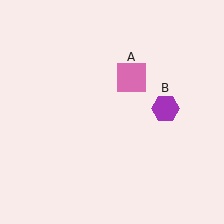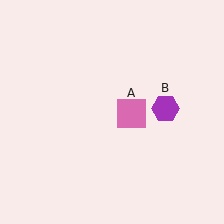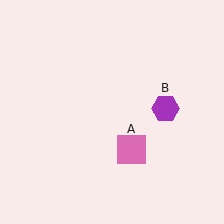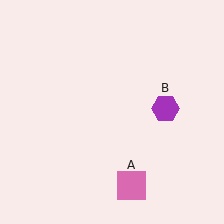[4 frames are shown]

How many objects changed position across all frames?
1 object changed position: pink square (object A).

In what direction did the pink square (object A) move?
The pink square (object A) moved down.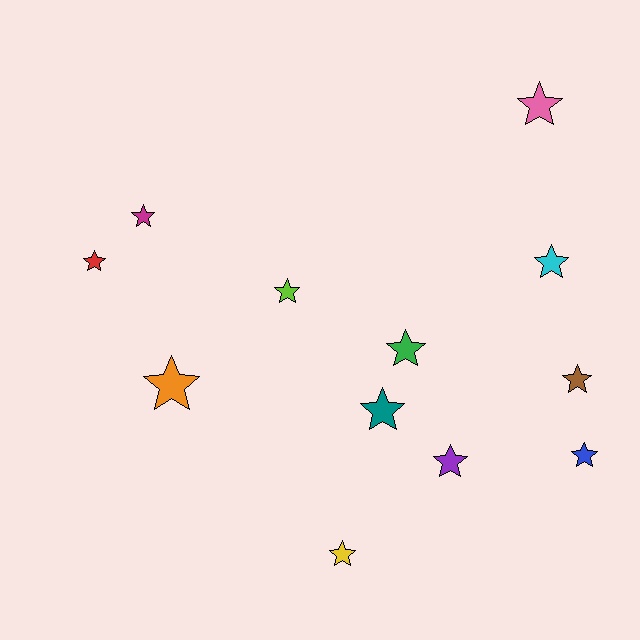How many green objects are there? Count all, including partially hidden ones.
There is 1 green object.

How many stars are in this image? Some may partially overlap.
There are 12 stars.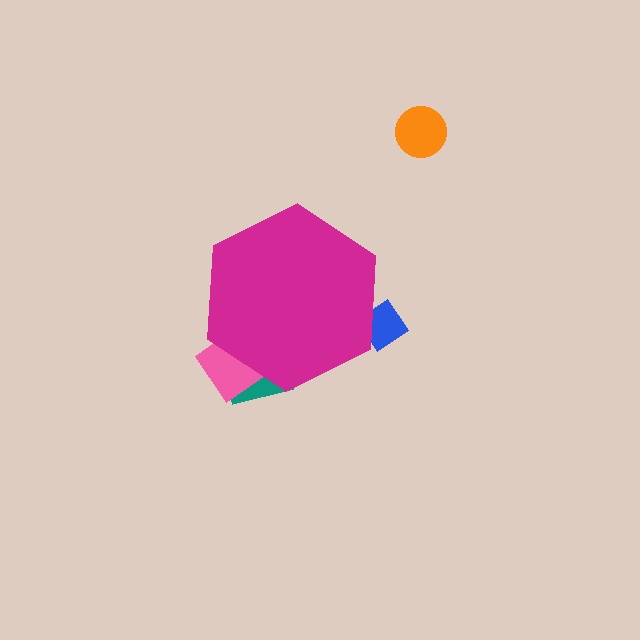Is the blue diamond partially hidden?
Yes, the blue diamond is partially hidden behind the magenta hexagon.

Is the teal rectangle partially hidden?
Yes, the teal rectangle is partially hidden behind the magenta hexagon.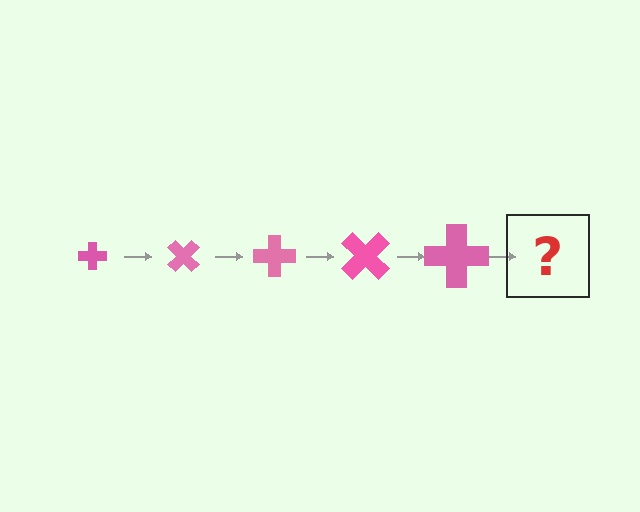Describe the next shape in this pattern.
It should be a cross, larger than the previous one and rotated 225 degrees from the start.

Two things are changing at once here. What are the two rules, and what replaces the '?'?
The two rules are that the cross grows larger each step and it rotates 45 degrees each step. The '?' should be a cross, larger than the previous one and rotated 225 degrees from the start.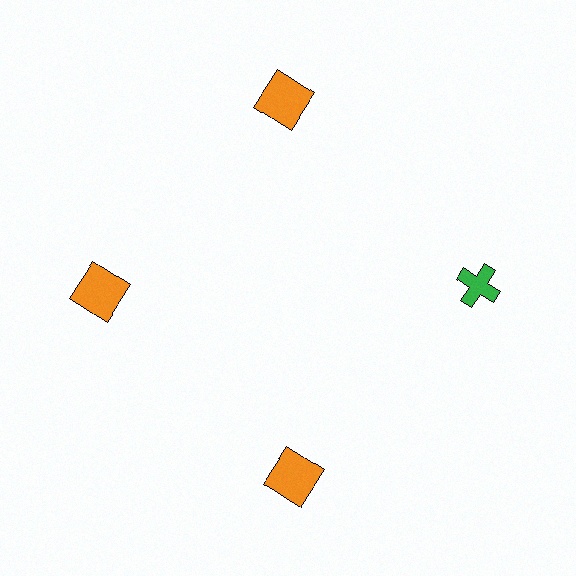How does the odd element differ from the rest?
It differs in both color (green instead of orange) and shape (cross instead of square).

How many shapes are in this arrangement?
There are 4 shapes arranged in a ring pattern.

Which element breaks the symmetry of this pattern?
The green cross at roughly the 3 o'clock position breaks the symmetry. All other shapes are orange squares.